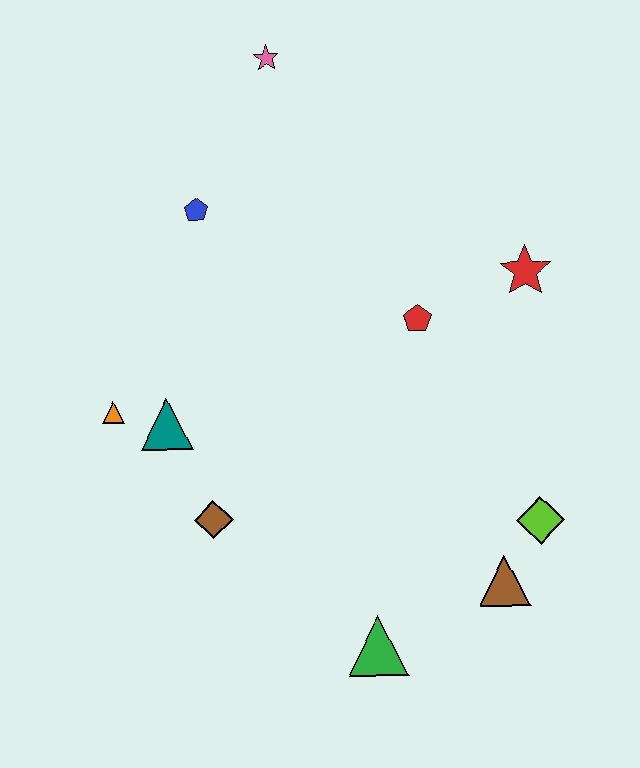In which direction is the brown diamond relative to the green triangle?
The brown diamond is to the left of the green triangle.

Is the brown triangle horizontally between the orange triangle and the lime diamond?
Yes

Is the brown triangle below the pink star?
Yes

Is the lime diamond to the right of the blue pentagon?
Yes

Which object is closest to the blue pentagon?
The pink star is closest to the blue pentagon.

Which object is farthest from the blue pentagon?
The brown triangle is farthest from the blue pentagon.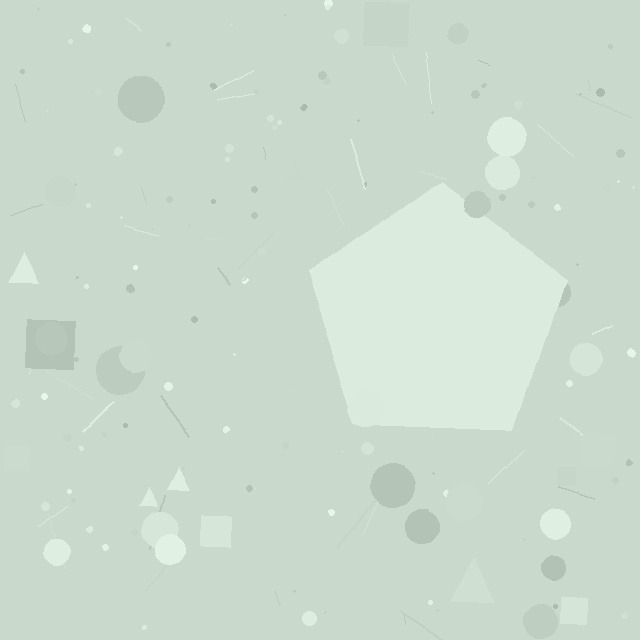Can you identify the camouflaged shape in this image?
The camouflaged shape is a pentagon.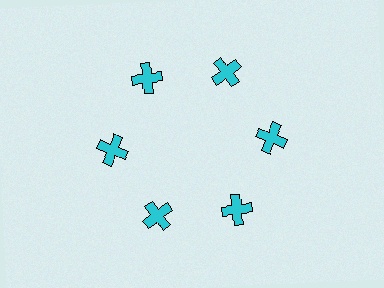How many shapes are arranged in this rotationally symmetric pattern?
There are 6 shapes, arranged in 6 groups of 1.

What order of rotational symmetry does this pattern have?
This pattern has 6-fold rotational symmetry.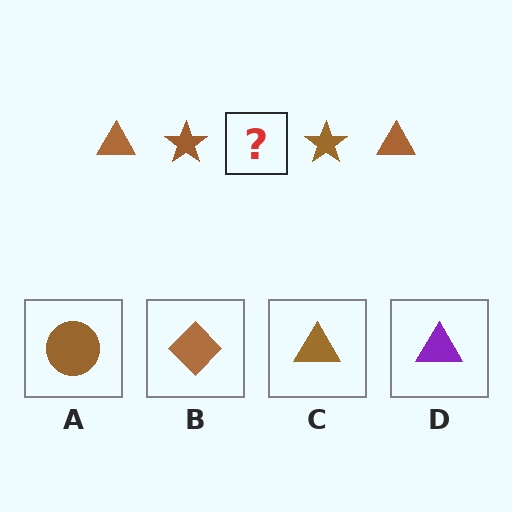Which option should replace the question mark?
Option C.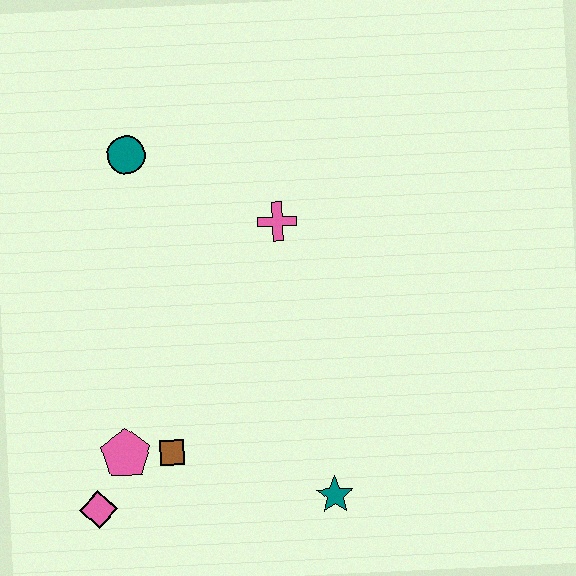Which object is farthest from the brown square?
The teal circle is farthest from the brown square.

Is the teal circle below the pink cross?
No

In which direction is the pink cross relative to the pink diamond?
The pink cross is above the pink diamond.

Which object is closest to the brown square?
The pink pentagon is closest to the brown square.